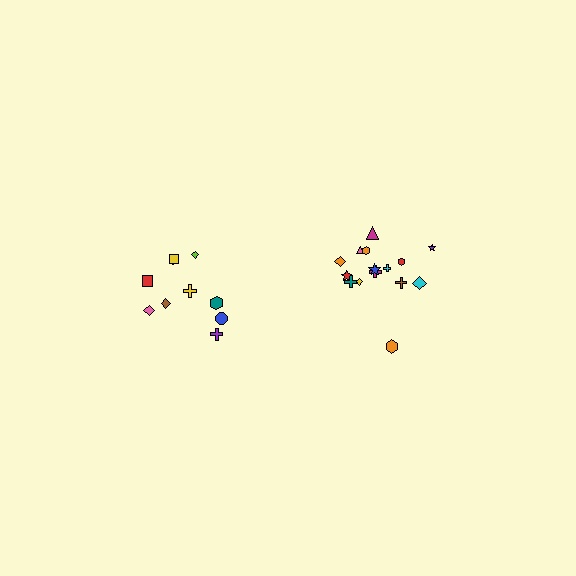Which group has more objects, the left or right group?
The right group.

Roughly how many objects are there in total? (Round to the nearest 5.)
Roughly 25 objects in total.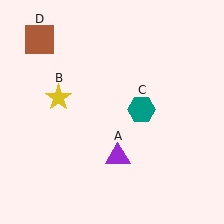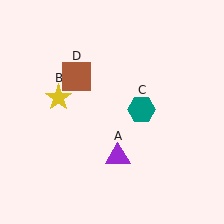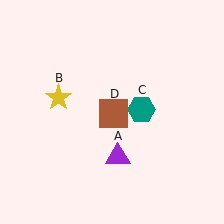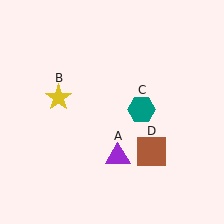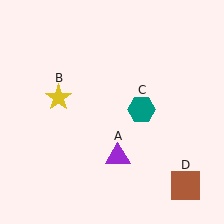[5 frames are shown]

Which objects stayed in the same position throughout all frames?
Purple triangle (object A) and yellow star (object B) and teal hexagon (object C) remained stationary.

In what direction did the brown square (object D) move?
The brown square (object D) moved down and to the right.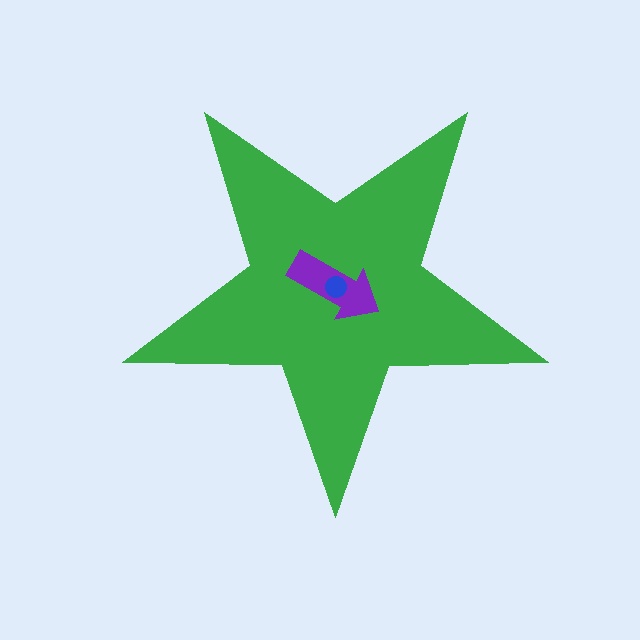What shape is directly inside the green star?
The purple arrow.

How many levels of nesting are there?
3.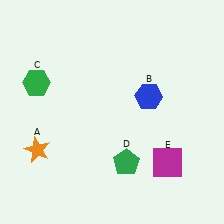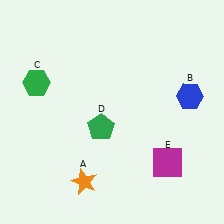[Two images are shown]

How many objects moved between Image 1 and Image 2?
3 objects moved between the two images.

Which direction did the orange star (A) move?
The orange star (A) moved right.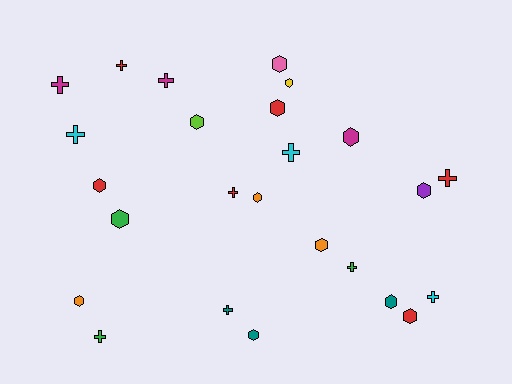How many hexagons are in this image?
There are 14 hexagons.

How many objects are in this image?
There are 25 objects.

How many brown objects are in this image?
There are no brown objects.